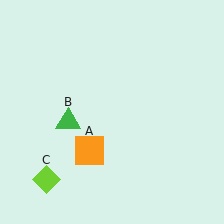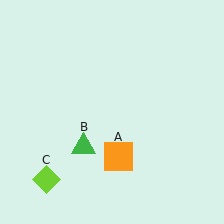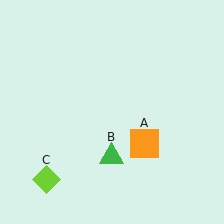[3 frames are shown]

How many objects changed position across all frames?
2 objects changed position: orange square (object A), green triangle (object B).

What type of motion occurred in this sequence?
The orange square (object A), green triangle (object B) rotated counterclockwise around the center of the scene.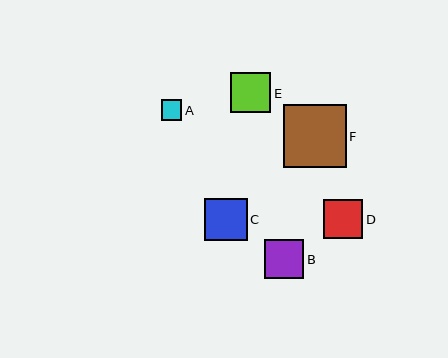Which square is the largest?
Square F is the largest with a size of approximately 63 pixels.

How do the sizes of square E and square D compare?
Square E and square D are approximately the same size.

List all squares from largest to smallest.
From largest to smallest: F, C, E, D, B, A.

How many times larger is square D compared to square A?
Square D is approximately 1.9 times the size of square A.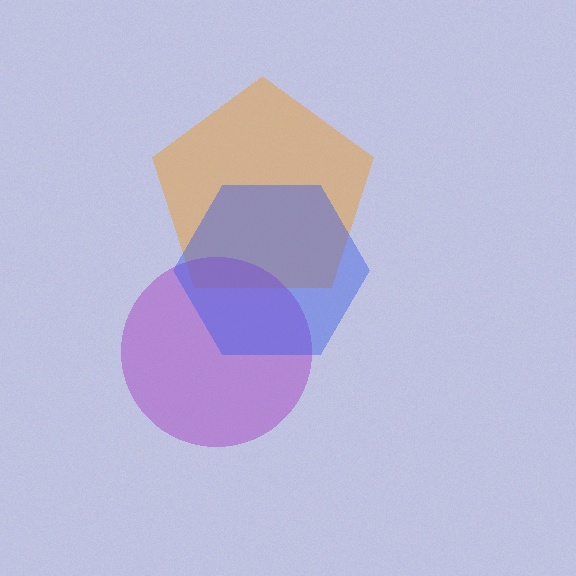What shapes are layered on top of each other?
The layered shapes are: an orange pentagon, a purple circle, a blue hexagon.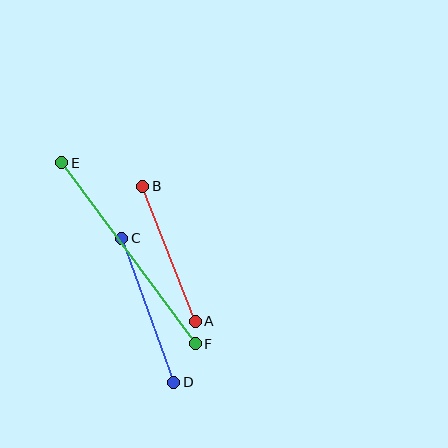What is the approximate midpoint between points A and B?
The midpoint is at approximately (169, 254) pixels.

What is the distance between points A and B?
The distance is approximately 144 pixels.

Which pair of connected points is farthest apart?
Points E and F are farthest apart.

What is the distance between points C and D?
The distance is approximately 153 pixels.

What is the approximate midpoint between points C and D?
The midpoint is at approximately (148, 310) pixels.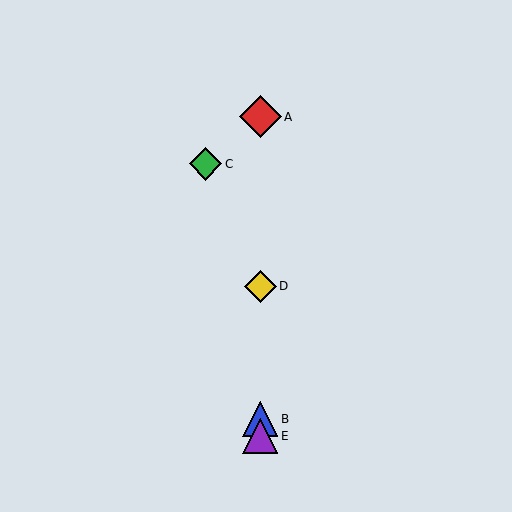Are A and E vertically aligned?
Yes, both are at x≈260.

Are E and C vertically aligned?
No, E is at x≈260 and C is at x≈205.